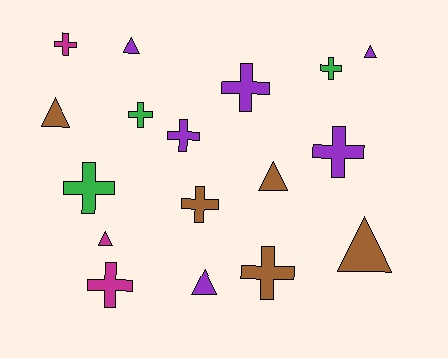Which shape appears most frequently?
Cross, with 10 objects.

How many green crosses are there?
There are 3 green crosses.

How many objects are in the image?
There are 17 objects.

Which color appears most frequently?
Purple, with 6 objects.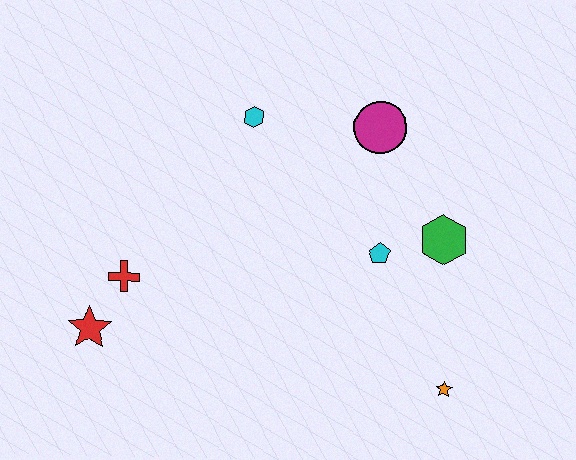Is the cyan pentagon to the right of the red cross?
Yes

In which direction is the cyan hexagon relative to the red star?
The cyan hexagon is above the red star.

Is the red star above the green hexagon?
No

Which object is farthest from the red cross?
The orange star is farthest from the red cross.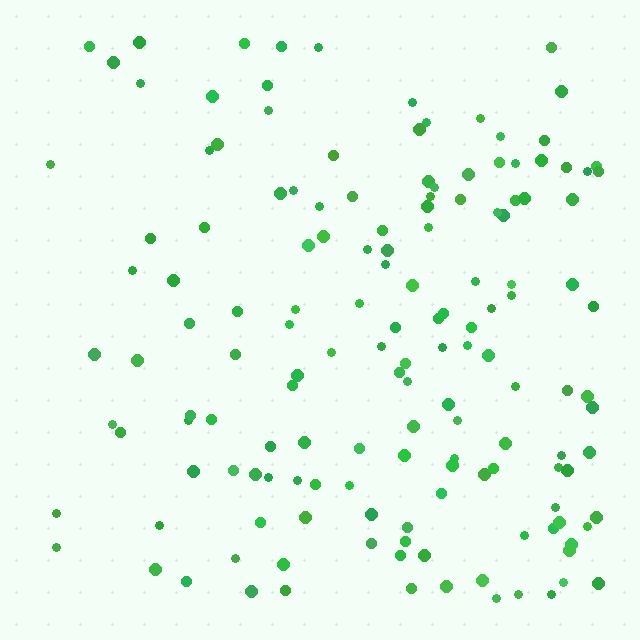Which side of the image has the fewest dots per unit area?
The left.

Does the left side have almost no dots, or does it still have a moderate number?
Still a moderate number, just noticeably fewer than the right.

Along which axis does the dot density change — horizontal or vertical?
Horizontal.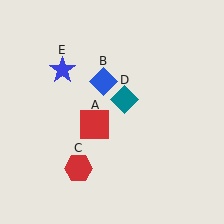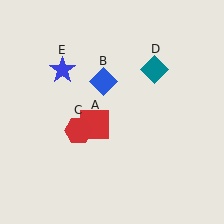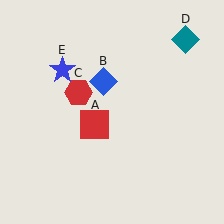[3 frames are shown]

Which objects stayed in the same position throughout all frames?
Red square (object A) and blue diamond (object B) and blue star (object E) remained stationary.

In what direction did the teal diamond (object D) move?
The teal diamond (object D) moved up and to the right.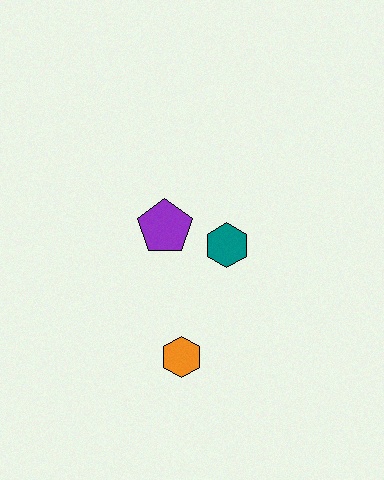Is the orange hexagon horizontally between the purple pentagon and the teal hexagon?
Yes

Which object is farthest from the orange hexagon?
The purple pentagon is farthest from the orange hexagon.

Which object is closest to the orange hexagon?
The teal hexagon is closest to the orange hexagon.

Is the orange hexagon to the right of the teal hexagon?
No